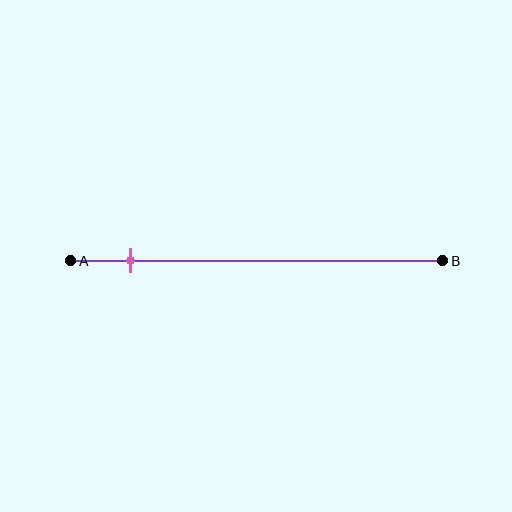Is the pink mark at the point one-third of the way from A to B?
No, the mark is at about 15% from A, not at the 33% one-third point.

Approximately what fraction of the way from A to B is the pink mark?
The pink mark is approximately 15% of the way from A to B.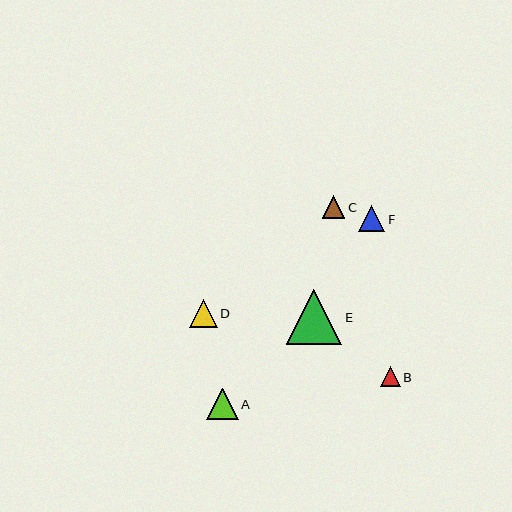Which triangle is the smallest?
Triangle B is the smallest with a size of approximately 20 pixels.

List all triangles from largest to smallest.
From largest to smallest: E, A, D, F, C, B.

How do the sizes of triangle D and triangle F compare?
Triangle D and triangle F are approximately the same size.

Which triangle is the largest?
Triangle E is the largest with a size of approximately 55 pixels.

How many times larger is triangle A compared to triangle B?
Triangle A is approximately 1.6 times the size of triangle B.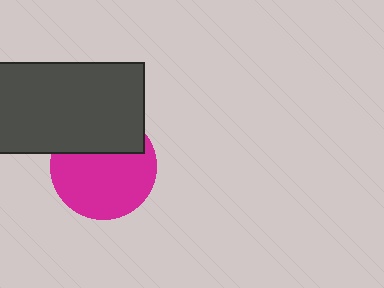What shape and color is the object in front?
The object in front is a dark gray rectangle.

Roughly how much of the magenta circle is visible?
Most of it is visible (roughly 67%).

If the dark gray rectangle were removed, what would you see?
You would see the complete magenta circle.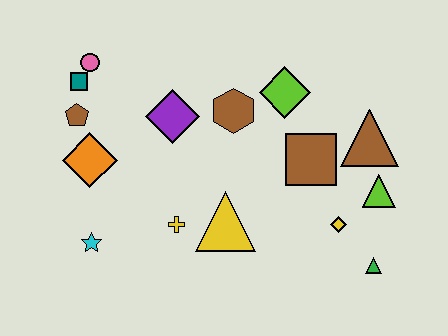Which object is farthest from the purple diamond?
The green triangle is farthest from the purple diamond.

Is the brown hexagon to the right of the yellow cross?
Yes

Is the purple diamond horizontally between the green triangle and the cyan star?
Yes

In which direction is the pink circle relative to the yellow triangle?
The pink circle is above the yellow triangle.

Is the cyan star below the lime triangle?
Yes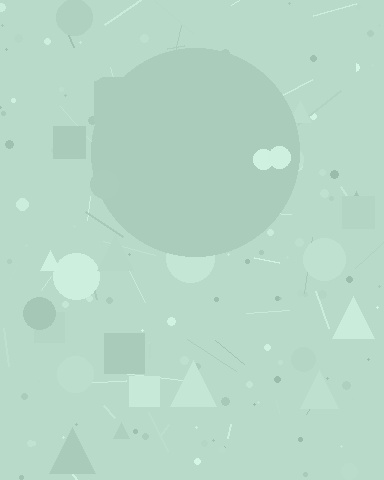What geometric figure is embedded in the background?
A circle is embedded in the background.